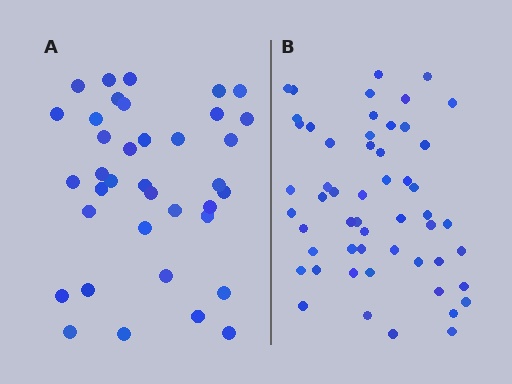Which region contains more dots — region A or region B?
Region B (the right region) has more dots.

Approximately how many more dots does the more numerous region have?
Region B has approximately 15 more dots than region A.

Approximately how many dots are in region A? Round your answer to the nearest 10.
About 40 dots. (The exact count is 37, which rounds to 40.)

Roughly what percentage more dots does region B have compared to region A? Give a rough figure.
About 45% more.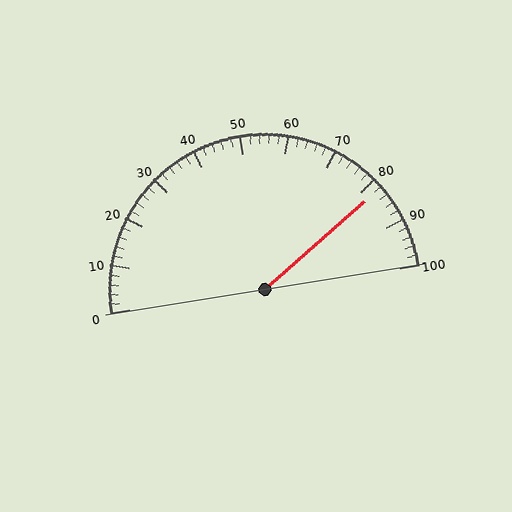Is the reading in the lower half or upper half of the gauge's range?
The reading is in the upper half of the range (0 to 100).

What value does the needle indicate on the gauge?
The needle indicates approximately 82.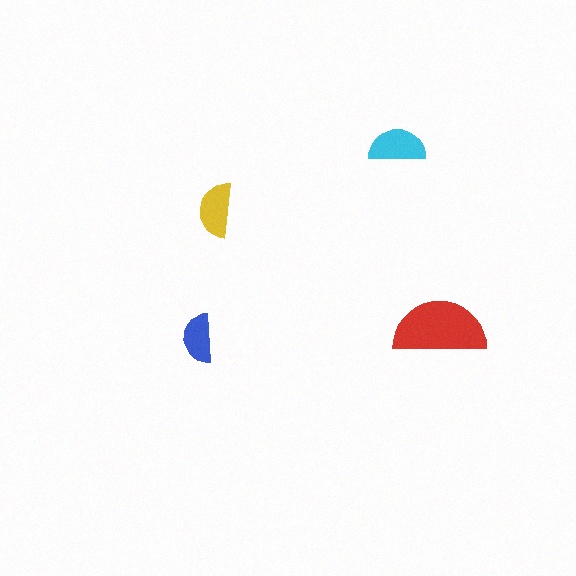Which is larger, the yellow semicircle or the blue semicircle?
The yellow one.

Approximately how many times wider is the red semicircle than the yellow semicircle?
About 1.5 times wider.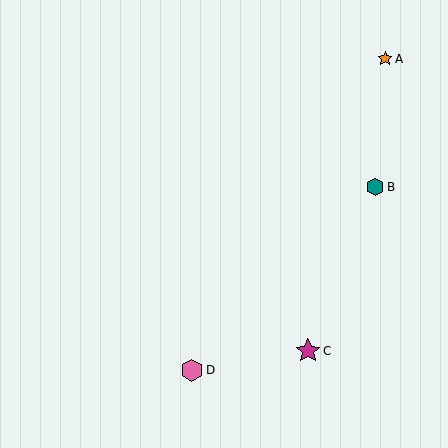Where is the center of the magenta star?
The center of the magenta star is at (308, 351).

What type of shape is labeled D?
Shape D is a pink hexagon.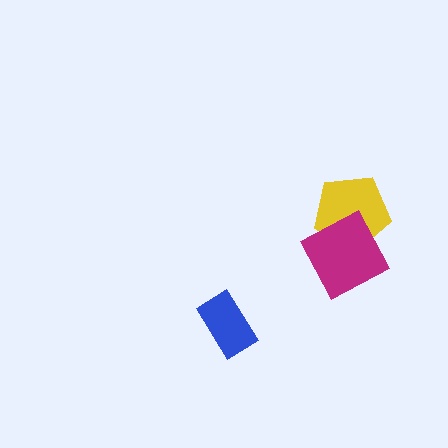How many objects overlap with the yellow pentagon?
1 object overlaps with the yellow pentagon.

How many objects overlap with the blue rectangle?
0 objects overlap with the blue rectangle.